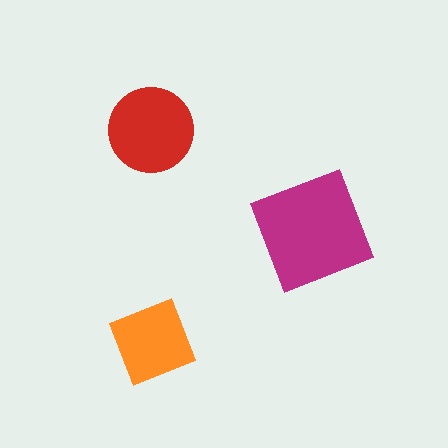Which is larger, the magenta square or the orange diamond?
The magenta square.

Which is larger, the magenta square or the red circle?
The magenta square.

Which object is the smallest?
The orange diamond.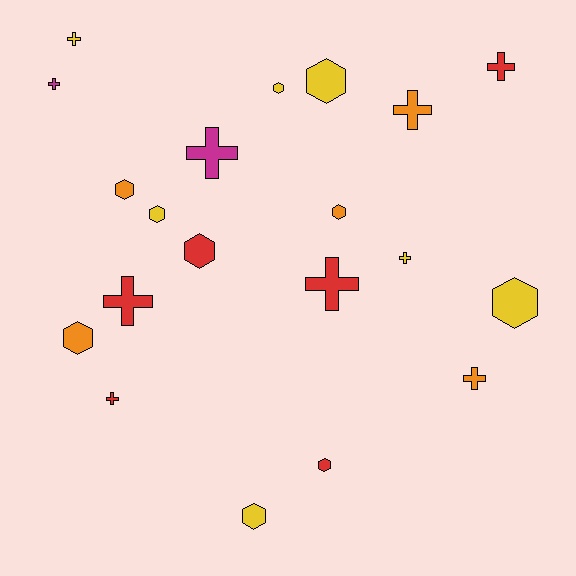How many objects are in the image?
There are 20 objects.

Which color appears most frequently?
Yellow, with 7 objects.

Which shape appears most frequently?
Cross, with 10 objects.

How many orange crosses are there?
There are 2 orange crosses.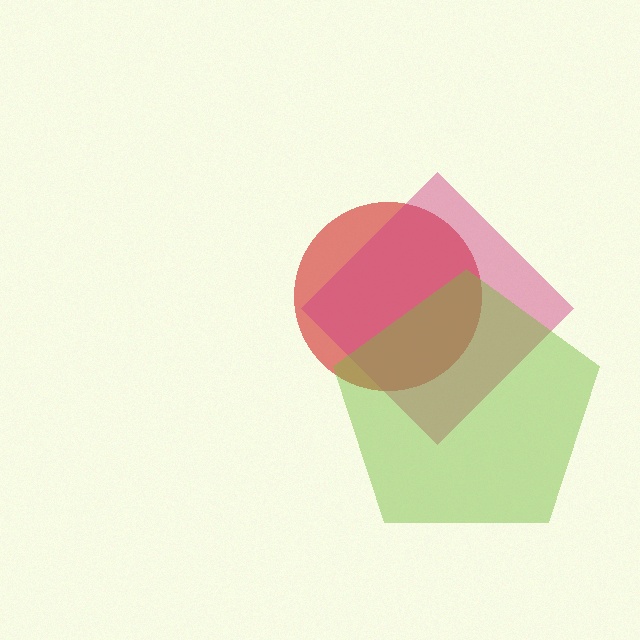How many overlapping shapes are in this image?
There are 3 overlapping shapes in the image.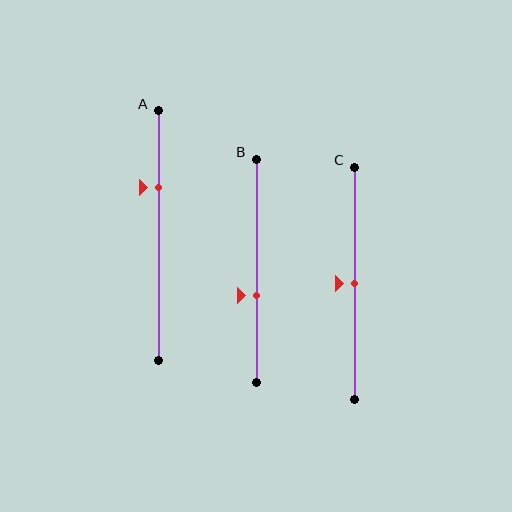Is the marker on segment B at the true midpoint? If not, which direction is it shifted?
No, the marker on segment B is shifted downward by about 11% of the segment length.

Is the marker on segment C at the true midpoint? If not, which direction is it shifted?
Yes, the marker on segment C is at the true midpoint.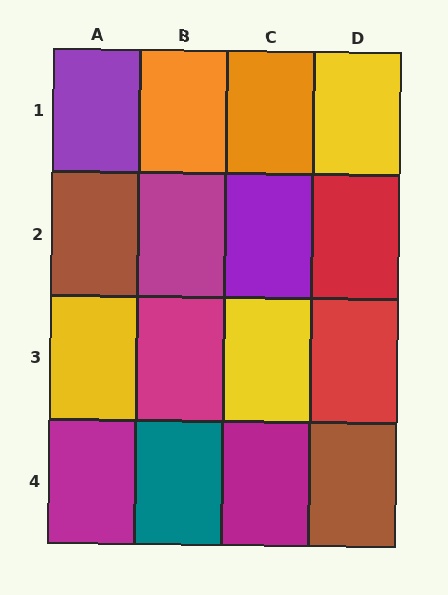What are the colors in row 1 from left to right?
Purple, orange, orange, yellow.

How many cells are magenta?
4 cells are magenta.